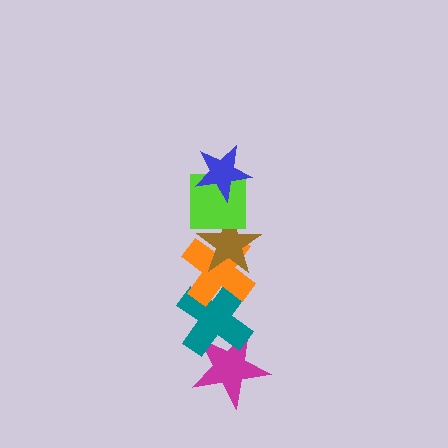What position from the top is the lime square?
The lime square is 2nd from the top.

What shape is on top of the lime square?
The blue star is on top of the lime square.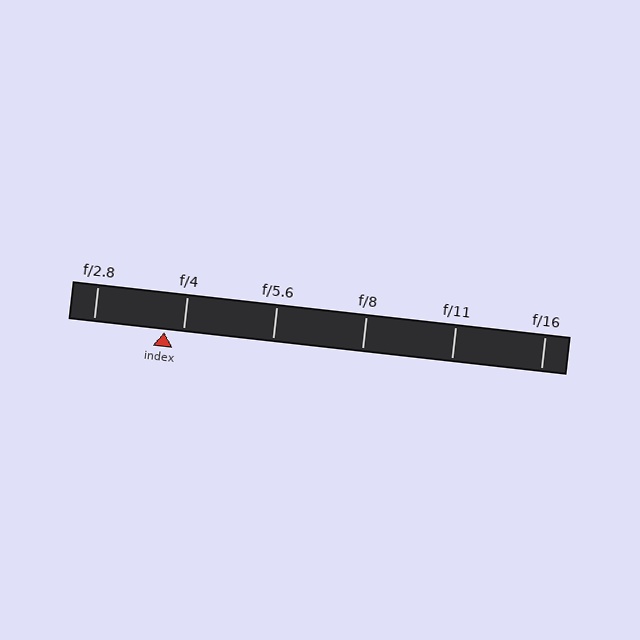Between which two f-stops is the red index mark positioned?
The index mark is between f/2.8 and f/4.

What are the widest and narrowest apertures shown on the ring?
The widest aperture shown is f/2.8 and the narrowest is f/16.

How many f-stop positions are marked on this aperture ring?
There are 6 f-stop positions marked.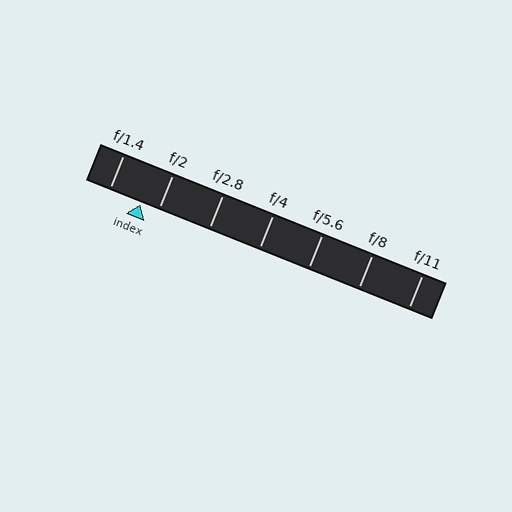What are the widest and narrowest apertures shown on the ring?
The widest aperture shown is f/1.4 and the narrowest is f/11.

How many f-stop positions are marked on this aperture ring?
There are 7 f-stop positions marked.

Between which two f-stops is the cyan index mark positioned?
The index mark is between f/1.4 and f/2.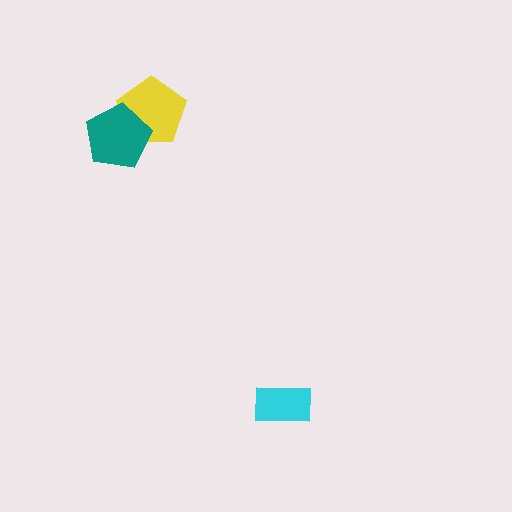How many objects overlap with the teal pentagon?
1 object overlaps with the teal pentagon.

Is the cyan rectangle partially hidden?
No, no other shape covers it.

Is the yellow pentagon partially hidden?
Yes, it is partially covered by another shape.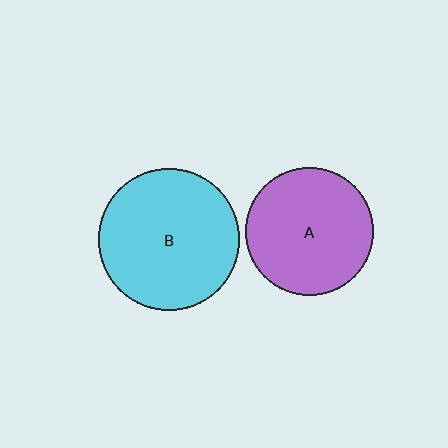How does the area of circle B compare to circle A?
Approximately 1.2 times.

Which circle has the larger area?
Circle B (cyan).